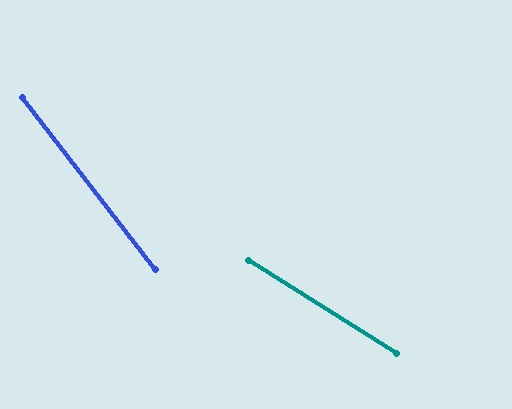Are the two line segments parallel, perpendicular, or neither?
Neither parallel nor perpendicular — they differ by about 20°.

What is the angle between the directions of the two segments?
Approximately 20 degrees.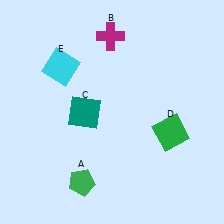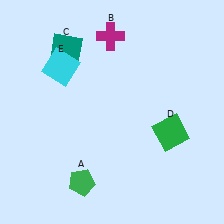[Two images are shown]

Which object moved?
The teal square (C) moved up.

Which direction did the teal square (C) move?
The teal square (C) moved up.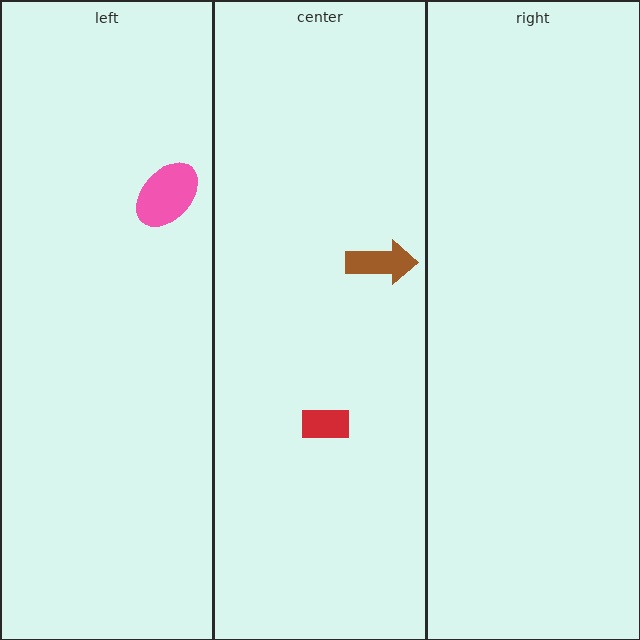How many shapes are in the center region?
2.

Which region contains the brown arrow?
The center region.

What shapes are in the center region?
The brown arrow, the red rectangle.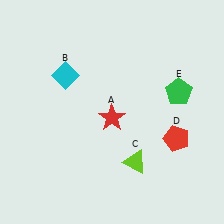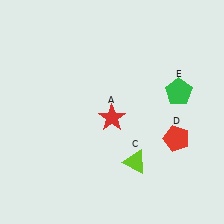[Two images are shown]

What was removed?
The cyan diamond (B) was removed in Image 2.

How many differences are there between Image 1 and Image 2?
There is 1 difference between the two images.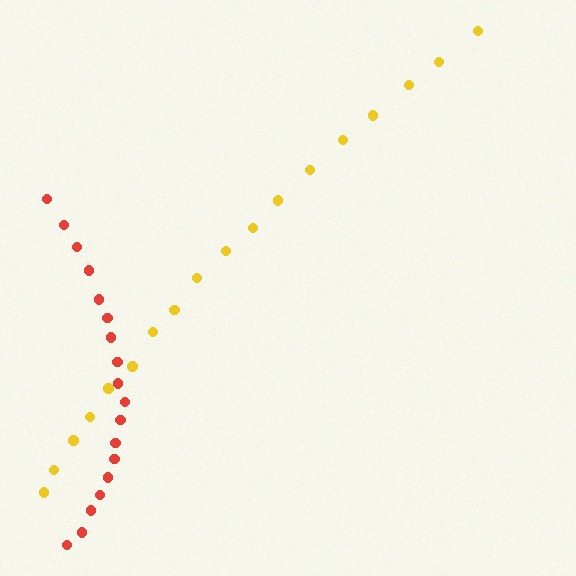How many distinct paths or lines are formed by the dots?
There are 2 distinct paths.